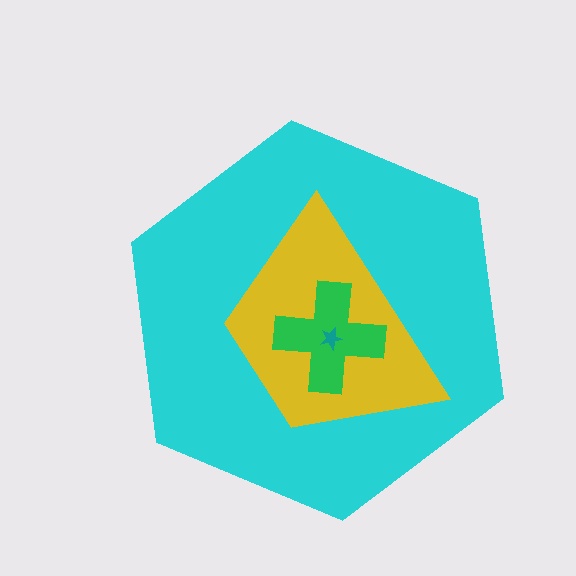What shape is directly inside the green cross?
The teal star.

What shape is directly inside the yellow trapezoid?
The green cross.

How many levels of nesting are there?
4.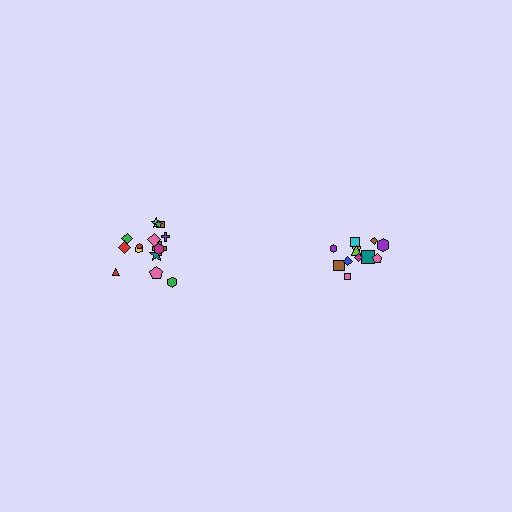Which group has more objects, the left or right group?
The left group.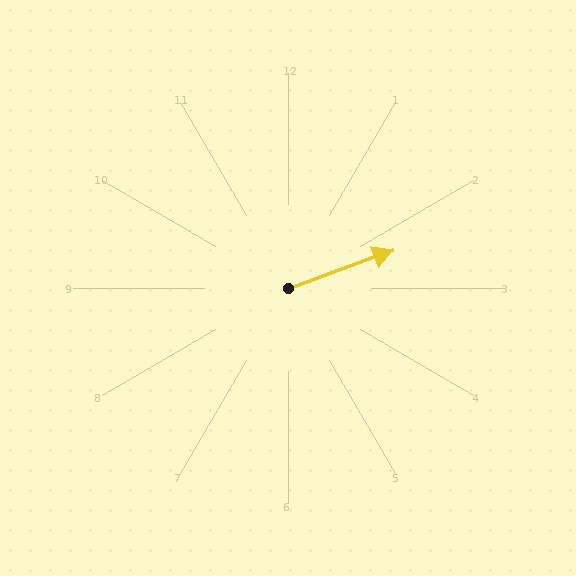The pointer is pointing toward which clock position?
Roughly 2 o'clock.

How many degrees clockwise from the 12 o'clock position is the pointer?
Approximately 70 degrees.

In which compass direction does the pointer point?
East.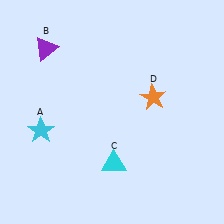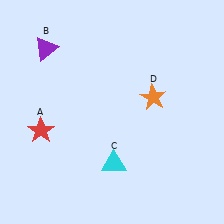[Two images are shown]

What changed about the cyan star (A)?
In Image 1, A is cyan. In Image 2, it changed to red.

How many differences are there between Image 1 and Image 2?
There is 1 difference between the two images.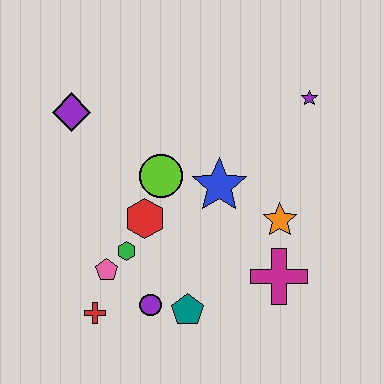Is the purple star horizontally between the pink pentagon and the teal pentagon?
No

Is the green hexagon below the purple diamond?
Yes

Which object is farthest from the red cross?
The purple star is farthest from the red cross.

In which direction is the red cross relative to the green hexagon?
The red cross is below the green hexagon.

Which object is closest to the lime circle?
The red hexagon is closest to the lime circle.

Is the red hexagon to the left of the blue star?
Yes